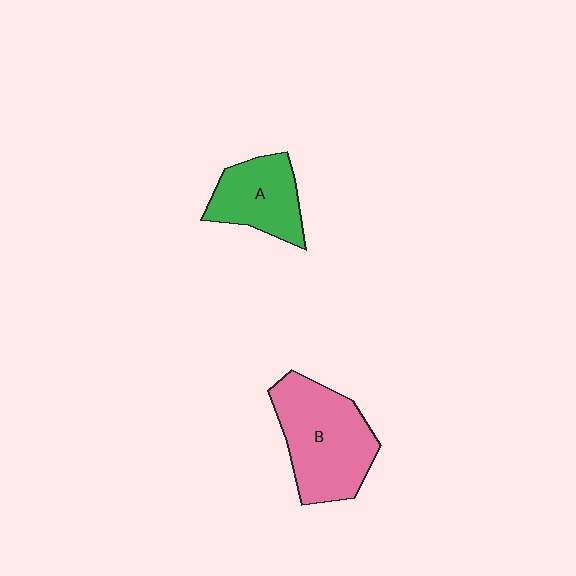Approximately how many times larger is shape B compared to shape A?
Approximately 1.6 times.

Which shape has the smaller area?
Shape A (green).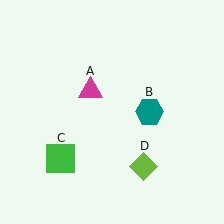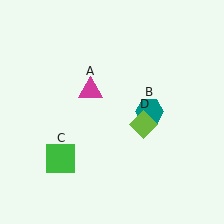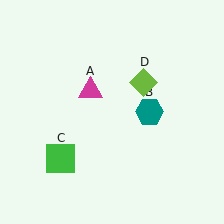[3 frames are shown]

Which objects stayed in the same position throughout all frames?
Magenta triangle (object A) and teal hexagon (object B) and green square (object C) remained stationary.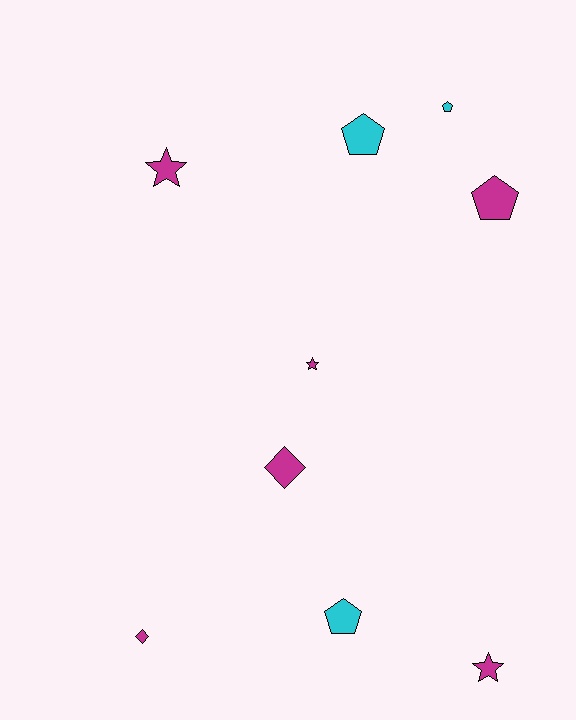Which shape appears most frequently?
Pentagon, with 4 objects.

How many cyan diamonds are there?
There are no cyan diamonds.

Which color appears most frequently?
Magenta, with 6 objects.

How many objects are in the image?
There are 9 objects.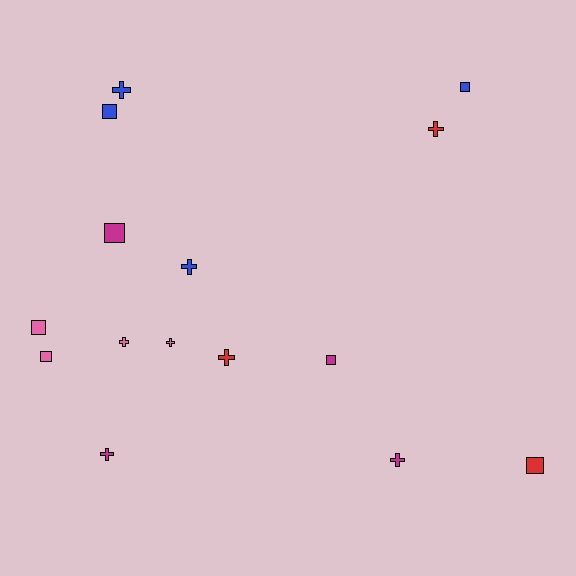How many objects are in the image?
There are 15 objects.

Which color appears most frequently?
Blue, with 4 objects.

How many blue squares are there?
There are 2 blue squares.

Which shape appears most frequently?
Cross, with 8 objects.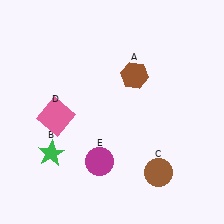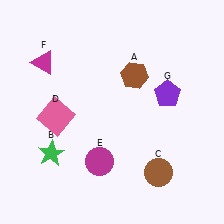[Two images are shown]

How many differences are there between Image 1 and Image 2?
There are 2 differences between the two images.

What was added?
A magenta triangle (F), a purple pentagon (G) were added in Image 2.